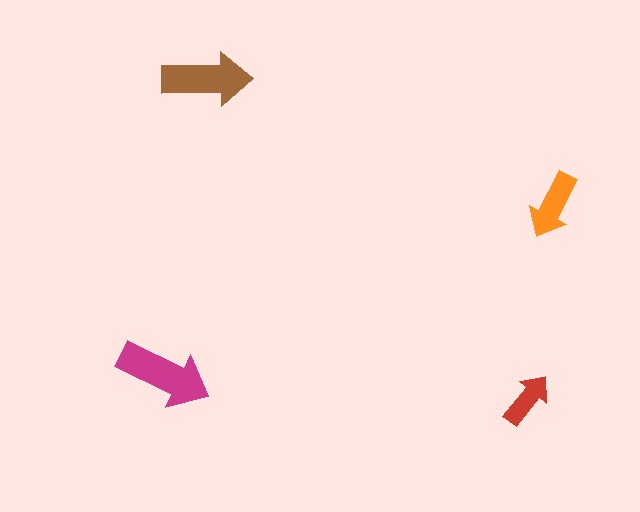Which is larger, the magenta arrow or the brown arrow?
The magenta one.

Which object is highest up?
The brown arrow is topmost.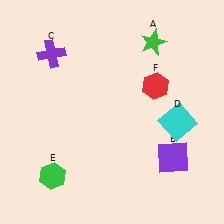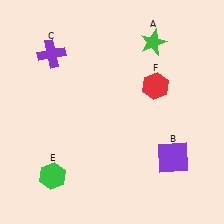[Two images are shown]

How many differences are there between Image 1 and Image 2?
There is 1 difference between the two images.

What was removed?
The cyan square (D) was removed in Image 2.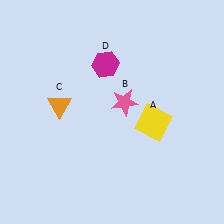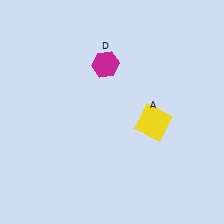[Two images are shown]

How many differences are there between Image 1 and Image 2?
There are 2 differences between the two images.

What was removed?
The pink star (B), the orange triangle (C) were removed in Image 2.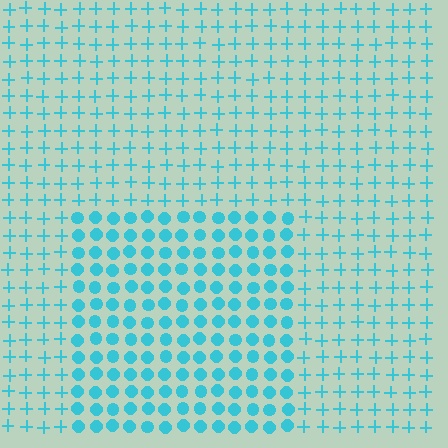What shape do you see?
I see a rectangle.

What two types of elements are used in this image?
The image uses circles inside the rectangle region and plus signs outside it.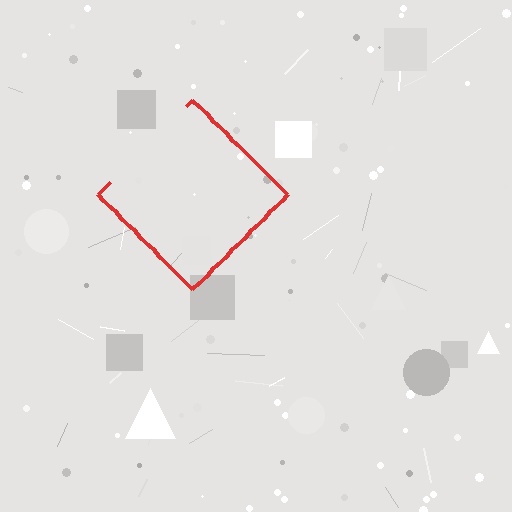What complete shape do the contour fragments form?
The contour fragments form a diamond.